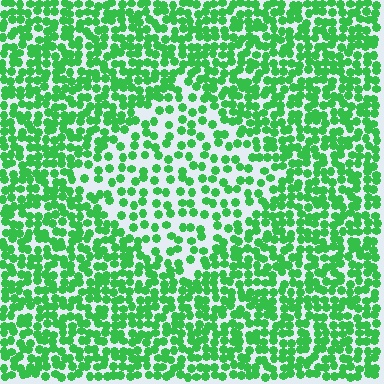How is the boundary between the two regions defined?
The boundary is defined by a change in element density (approximately 1.9x ratio). All elements are the same color, size, and shape.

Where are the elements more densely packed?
The elements are more densely packed outside the diamond boundary.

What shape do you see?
I see a diamond.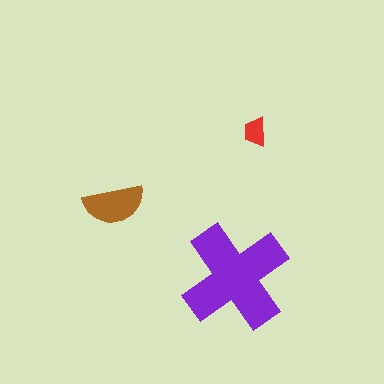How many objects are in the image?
There are 3 objects in the image.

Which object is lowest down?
The purple cross is bottommost.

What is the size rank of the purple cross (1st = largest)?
1st.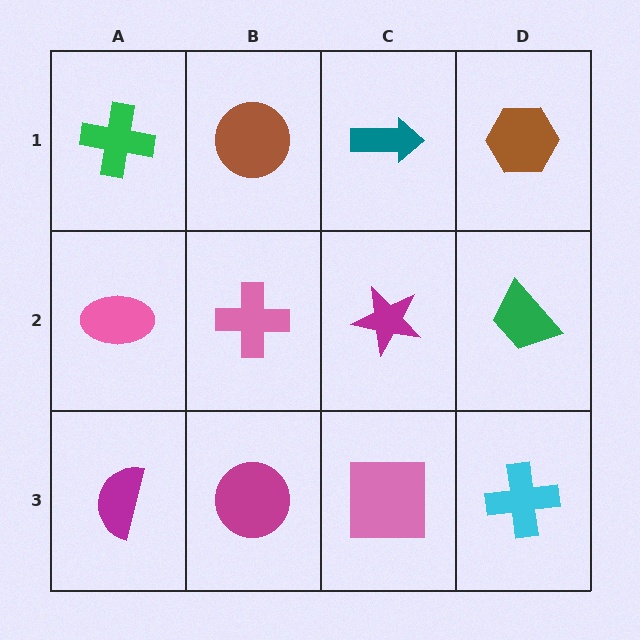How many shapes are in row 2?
4 shapes.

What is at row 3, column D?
A cyan cross.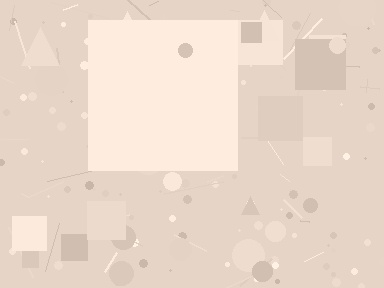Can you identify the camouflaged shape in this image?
The camouflaged shape is a square.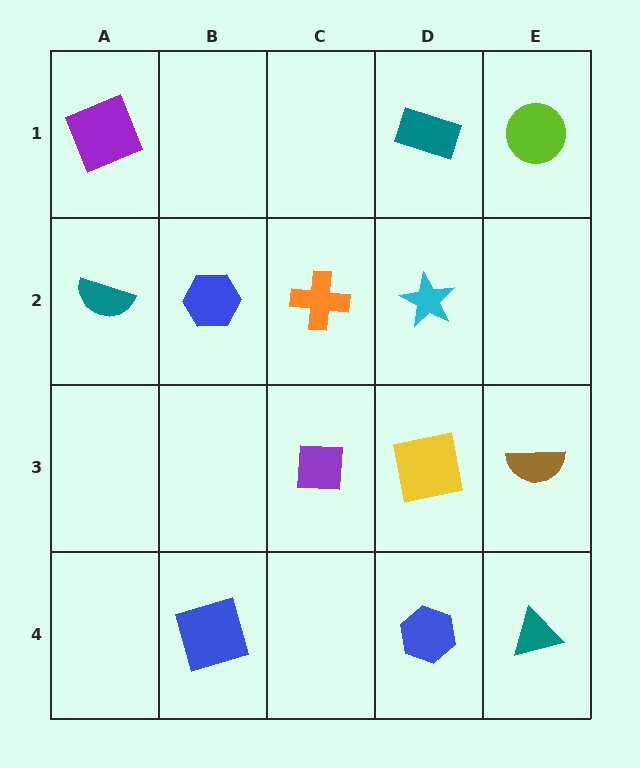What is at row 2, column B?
A blue hexagon.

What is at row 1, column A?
A purple square.